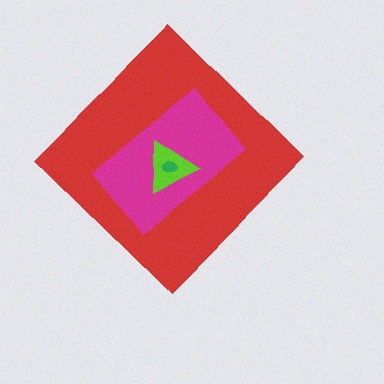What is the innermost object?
The green ellipse.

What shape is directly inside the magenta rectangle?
The lime triangle.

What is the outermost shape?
The red diamond.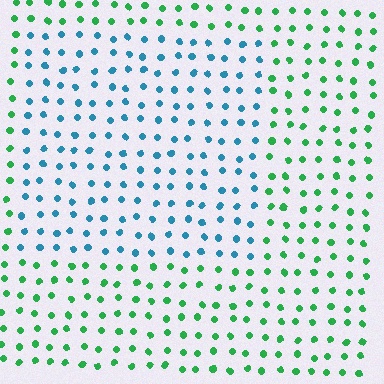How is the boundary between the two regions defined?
The boundary is defined purely by a slight shift in hue (about 60 degrees). Spacing, size, and orientation are identical on both sides.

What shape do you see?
I see a rectangle.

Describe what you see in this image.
The image is filled with small green elements in a uniform arrangement. A rectangle-shaped region is visible where the elements are tinted to a slightly different hue, forming a subtle color boundary.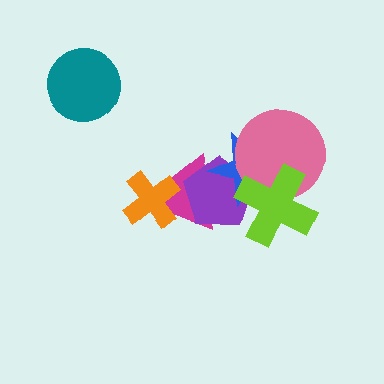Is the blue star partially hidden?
Yes, it is partially covered by another shape.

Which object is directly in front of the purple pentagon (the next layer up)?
The blue star is directly in front of the purple pentagon.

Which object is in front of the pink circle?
The lime cross is in front of the pink circle.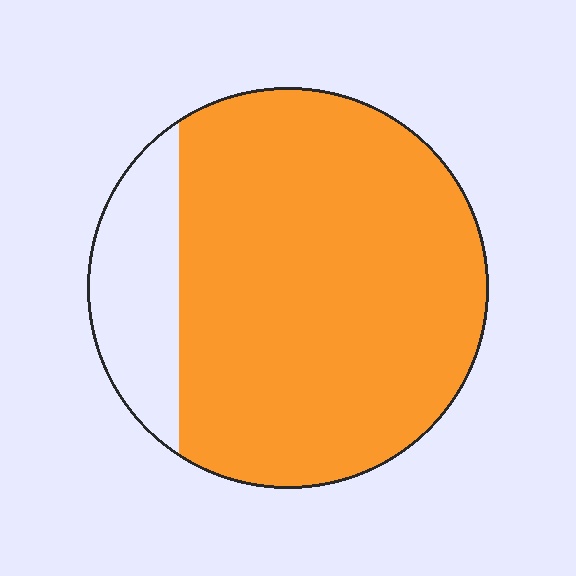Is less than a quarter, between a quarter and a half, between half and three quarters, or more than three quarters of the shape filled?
More than three quarters.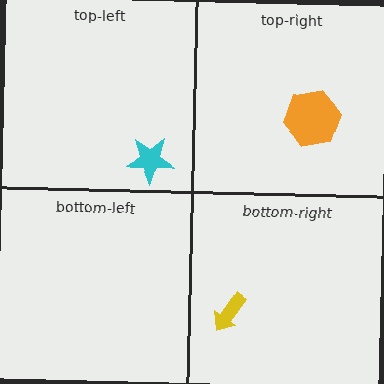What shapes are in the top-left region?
The cyan star.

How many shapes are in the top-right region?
1.